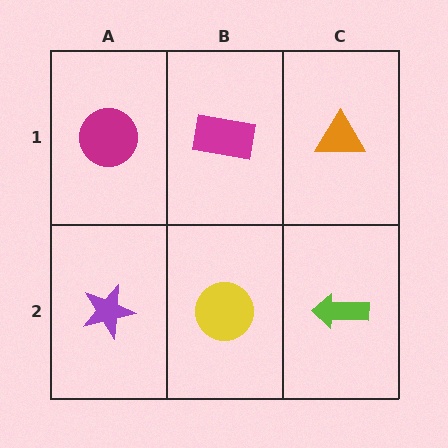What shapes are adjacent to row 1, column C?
A lime arrow (row 2, column C), a magenta rectangle (row 1, column B).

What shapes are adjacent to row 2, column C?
An orange triangle (row 1, column C), a yellow circle (row 2, column B).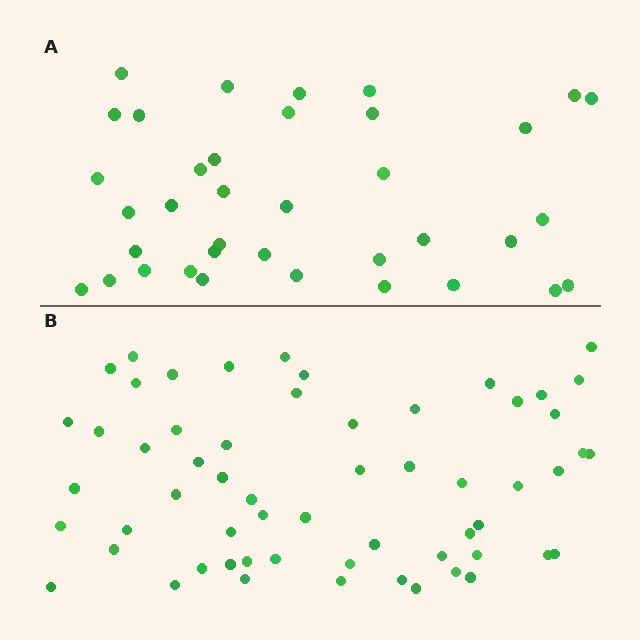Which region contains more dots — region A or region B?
Region B (the bottom region) has more dots.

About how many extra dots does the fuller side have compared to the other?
Region B has approximately 20 more dots than region A.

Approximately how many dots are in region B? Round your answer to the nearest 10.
About 60 dots. (The exact count is 59, which rounds to 60.)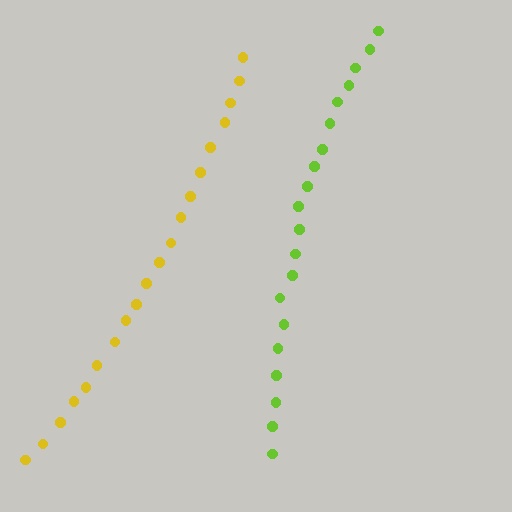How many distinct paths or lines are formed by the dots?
There are 2 distinct paths.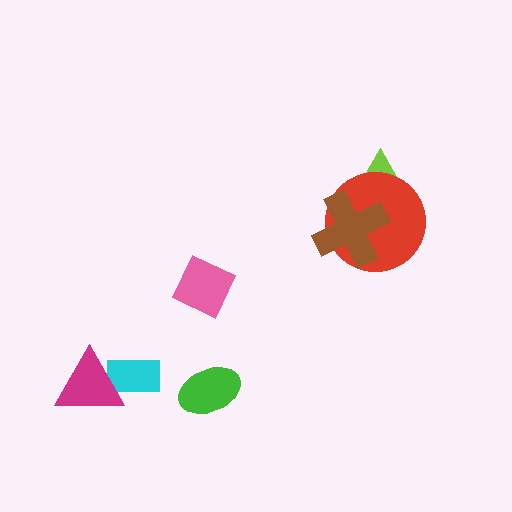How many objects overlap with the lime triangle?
2 objects overlap with the lime triangle.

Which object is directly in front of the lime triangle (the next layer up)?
The red circle is directly in front of the lime triangle.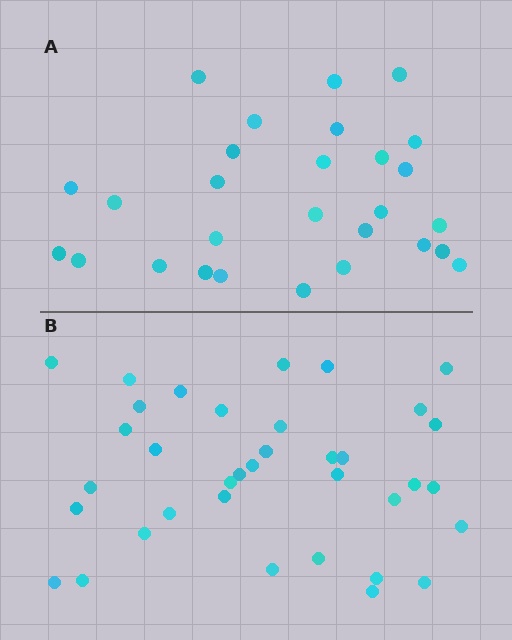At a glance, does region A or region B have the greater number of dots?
Region B (the bottom region) has more dots.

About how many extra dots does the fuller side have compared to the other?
Region B has roughly 8 or so more dots than region A.